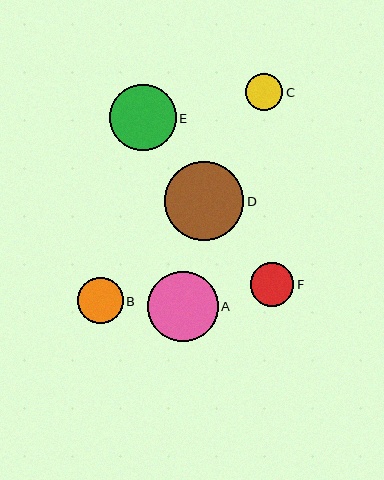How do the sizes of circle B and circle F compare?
Circle B and circle F are approximately the same size.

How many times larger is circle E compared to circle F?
Circle E is approximately 1.5 times the size of circle F.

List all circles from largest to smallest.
From largest to smallest: D, A, E, B, F, C.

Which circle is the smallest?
Circle C is the smallest with a size of approximately 37 pixels.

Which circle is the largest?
Circle D is the largest with a size of approximately 79 pixels.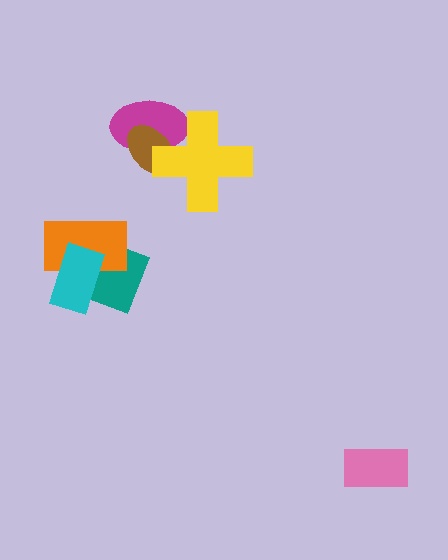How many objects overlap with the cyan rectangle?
2 objects overlap with the cyan rectangle.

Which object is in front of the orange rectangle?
The cyan rectangle is in front of the orange rectangle.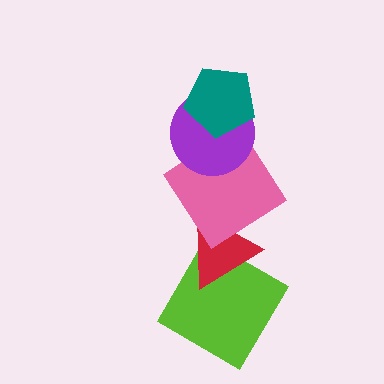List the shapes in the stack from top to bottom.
From top to bottom: the teal pentagon, the purple circle, the pink diamond, the red triangle, the lime diamond.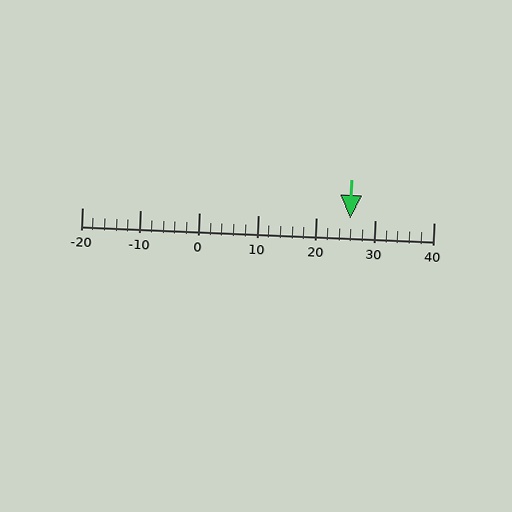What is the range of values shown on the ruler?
The ruler shows values from -20 to 40.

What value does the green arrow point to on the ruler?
The green arrow points to approximately 26.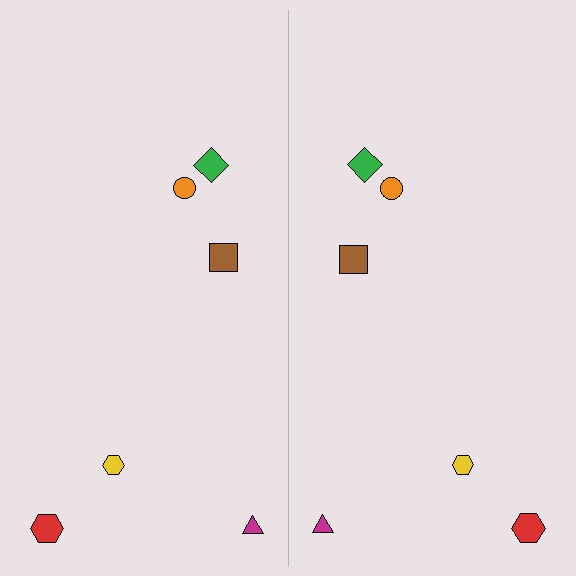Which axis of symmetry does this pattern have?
The pattern has a vertical axis of symmetry running through the center of the image.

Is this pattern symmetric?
Yes, this pattern has bilateral (reflection) symmetry.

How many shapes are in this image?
There are 12 shapes in this image.